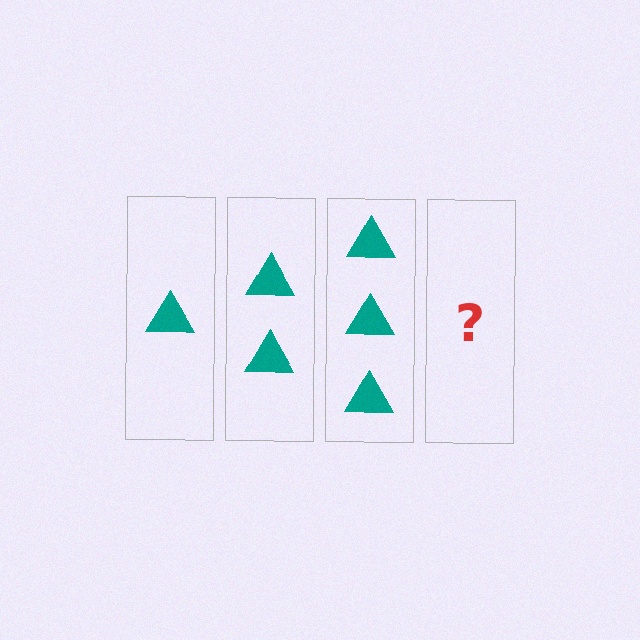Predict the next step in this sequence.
The next step is 4 triangles.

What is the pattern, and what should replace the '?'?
The pattern is that each step adds one more triangle. The '?' should be 4 triangles.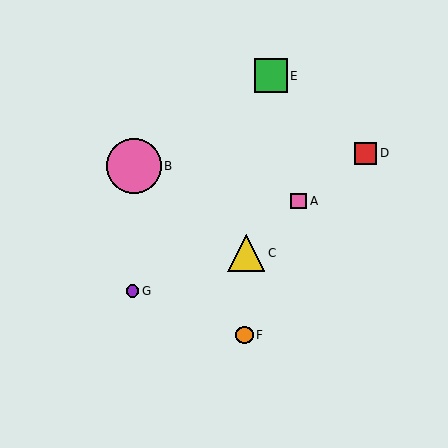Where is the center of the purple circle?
The center of the purple circle is at (132, 291).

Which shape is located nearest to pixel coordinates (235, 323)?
The orange circle (labeled F) at (245, 335) is nearest to that location.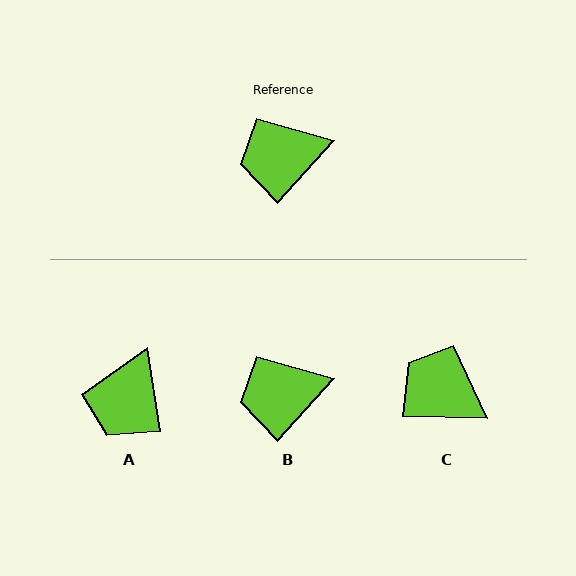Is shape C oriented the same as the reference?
No, it is off by about 49 degrees.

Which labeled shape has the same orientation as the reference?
B.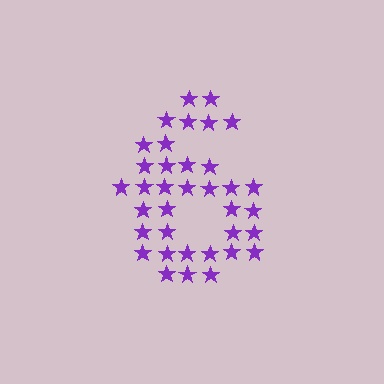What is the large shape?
The large shape is the digit 6.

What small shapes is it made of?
It is made of small stars.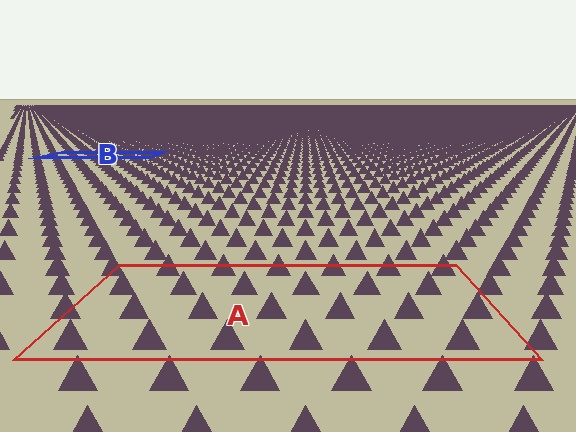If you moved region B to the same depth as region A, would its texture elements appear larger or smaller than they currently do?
They would appear larger. At a closer depth, the same texture elements are projected at a bigger on-screen size.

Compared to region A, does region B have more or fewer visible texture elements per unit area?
Region B has more texture elements per unit area — they are packed more densely because it is farther away.